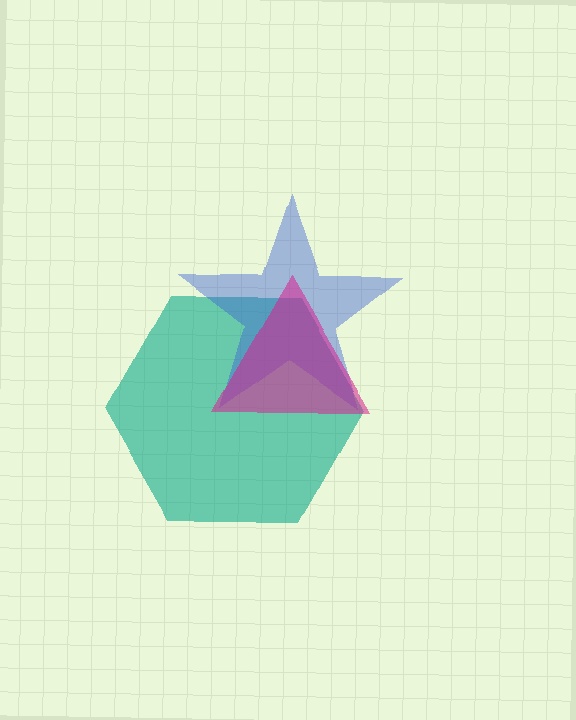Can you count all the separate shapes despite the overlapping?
Yes, there are 3 separate shapes.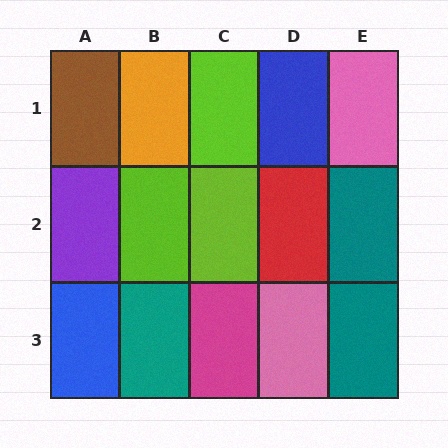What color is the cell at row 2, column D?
Red.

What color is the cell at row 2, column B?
Lime.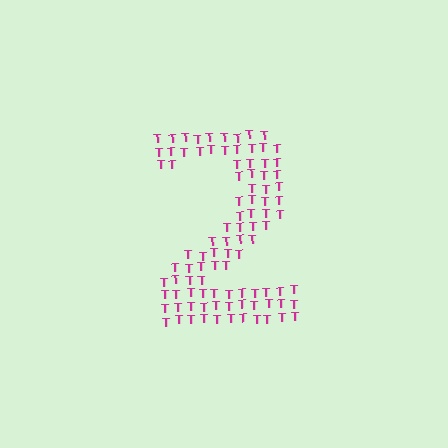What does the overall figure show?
The overall figure shows the digit 2.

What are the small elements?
The small elements are letter T's.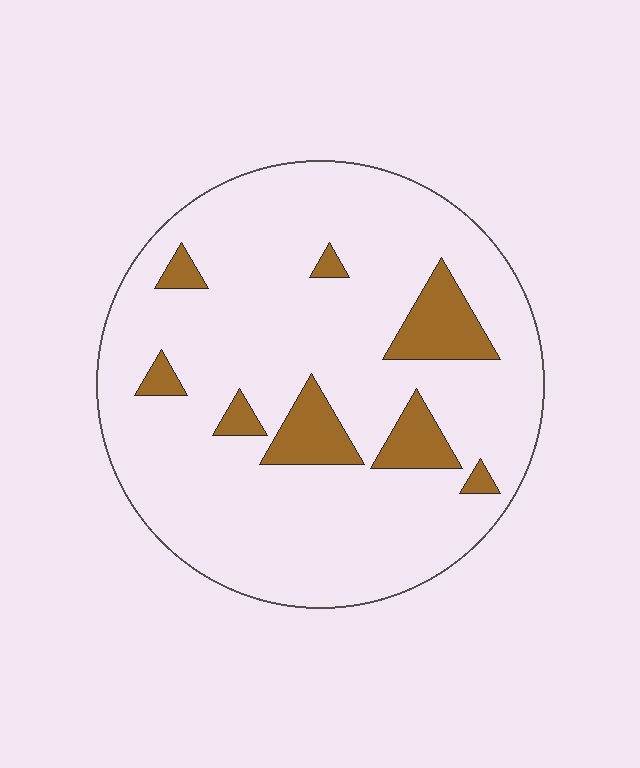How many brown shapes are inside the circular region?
8.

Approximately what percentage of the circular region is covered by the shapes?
Approximately 15%.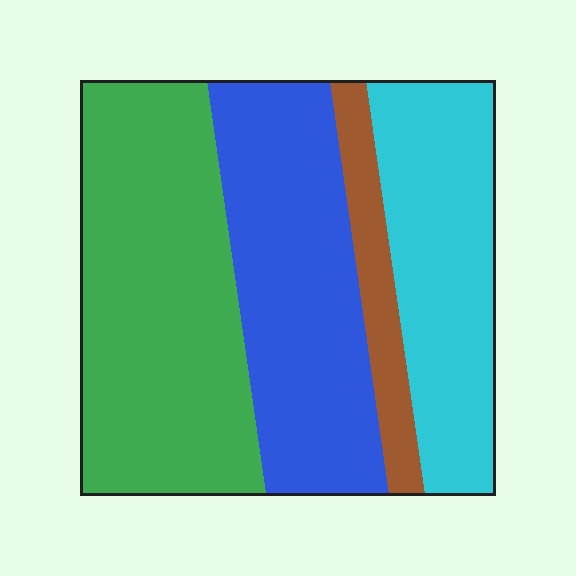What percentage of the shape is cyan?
Cyan takes up about one quarter (1/4) of the shape.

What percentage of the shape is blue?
Blue takes up about one third (1/3) of the shape.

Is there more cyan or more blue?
Blue.